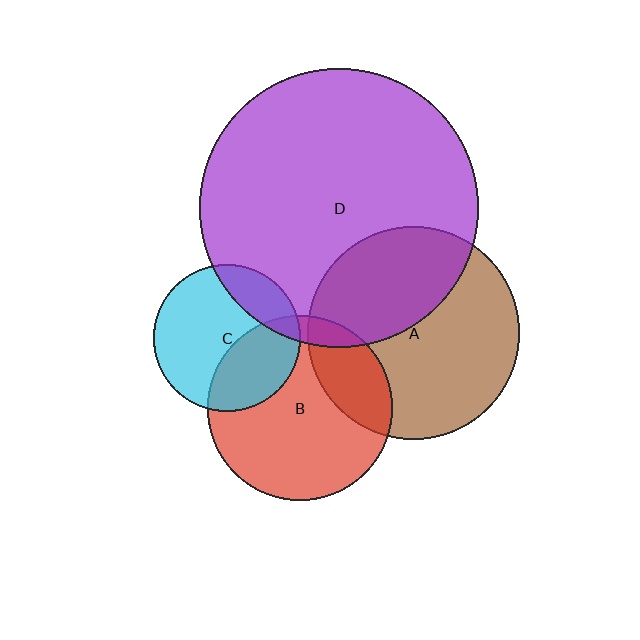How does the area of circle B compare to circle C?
Approximately 1.6 times.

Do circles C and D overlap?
Yes.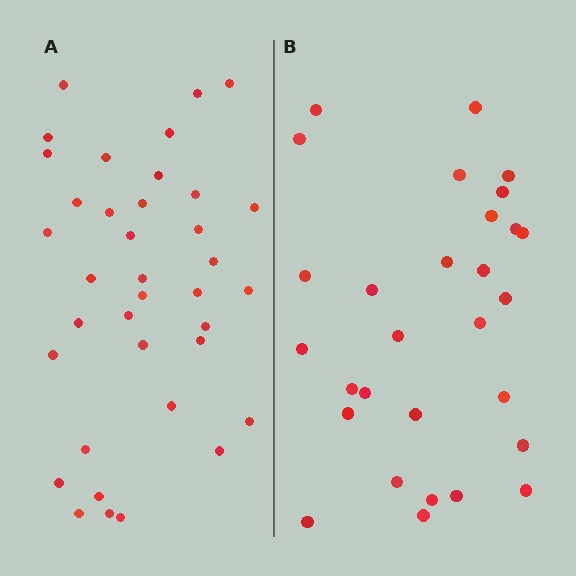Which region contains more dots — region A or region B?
Region A (the left region) has more dots.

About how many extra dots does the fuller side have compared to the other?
Region A has roughly 8 or so more dots than region B.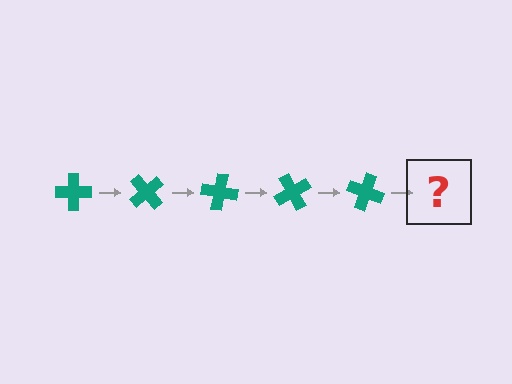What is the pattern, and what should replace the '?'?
The pattern is that the cross rotates 50 degrees each step. The '?' should be a teal cross rotated 250 degrees.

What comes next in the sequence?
The next element should be a teal cross rotated 250 degrees.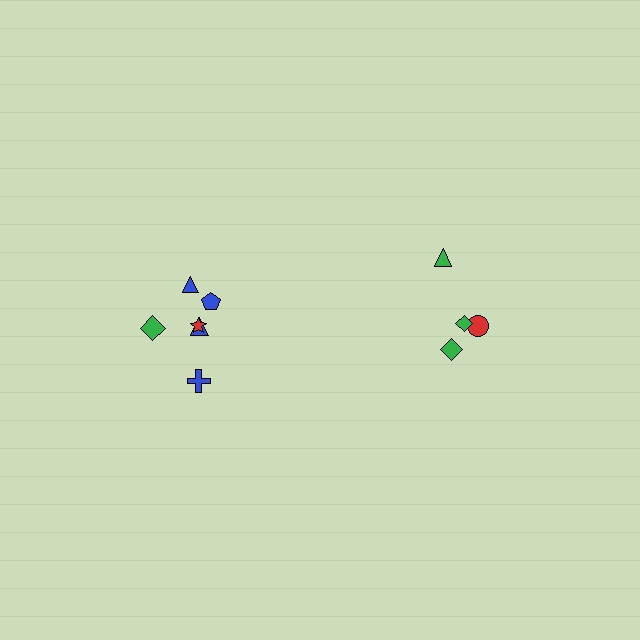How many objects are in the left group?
There are 6 objects.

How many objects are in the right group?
There are 4 objects.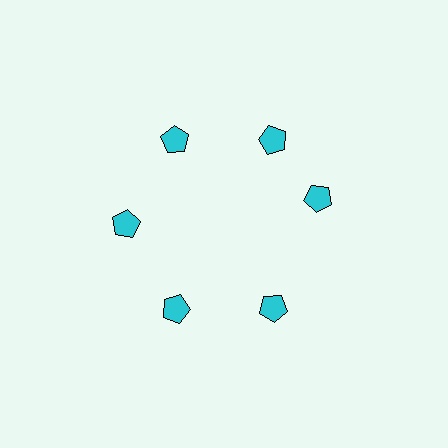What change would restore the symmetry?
The symmetry would be restored by rotating it back into even spacing with its neighbors so that all 6 pentagons sit at equal angles and equal distance from the center.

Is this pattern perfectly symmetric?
No. The 6 cyan pentagons are arranged in a ring, but one element near the 3 o'clock position is rotated out of alignment along the ring, breaking the 6-fold rotational symmetry.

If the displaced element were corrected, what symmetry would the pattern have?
It would have 6-fold rotational symmetry — the pattern would map onto itself every 60 degrees.